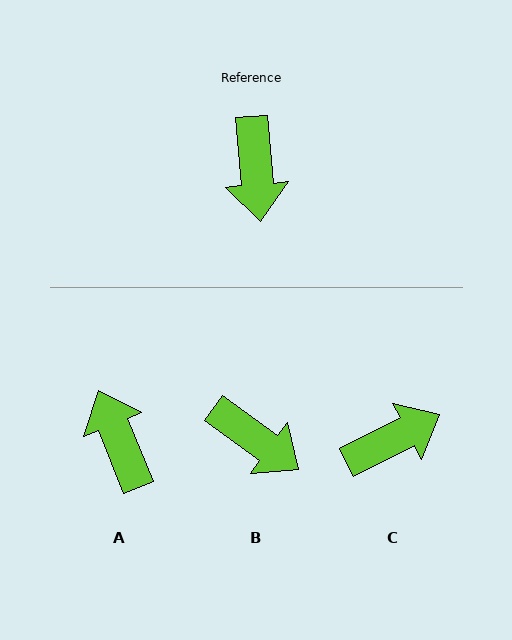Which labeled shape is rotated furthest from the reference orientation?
A, about 163 degrees away.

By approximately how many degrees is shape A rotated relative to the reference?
Approximately 163 degrees clockwise.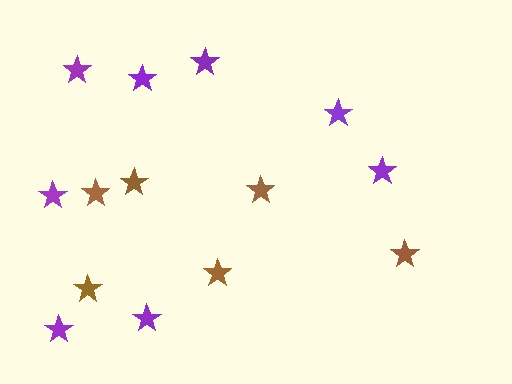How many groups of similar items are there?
There are 2 groups: one group of purple stars (8) and one group of brown stars (6).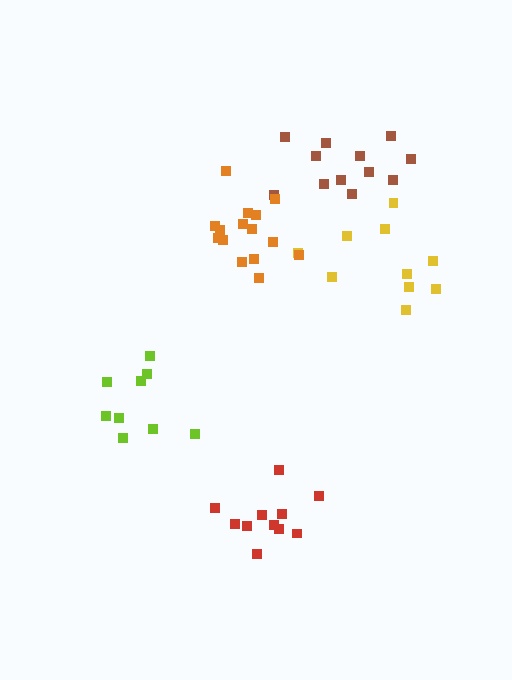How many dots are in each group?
Group 1: 10 dots, Group 2: 12 dots, Group 3: 11 dots, Group 4: 9 dots, Group 5: 15 dots (57 total).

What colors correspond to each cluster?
The clusters are colored: yellow, brown, red, lime, orange.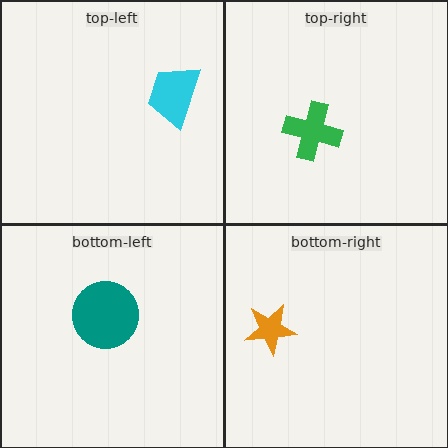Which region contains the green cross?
The top-right region.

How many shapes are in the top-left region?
1.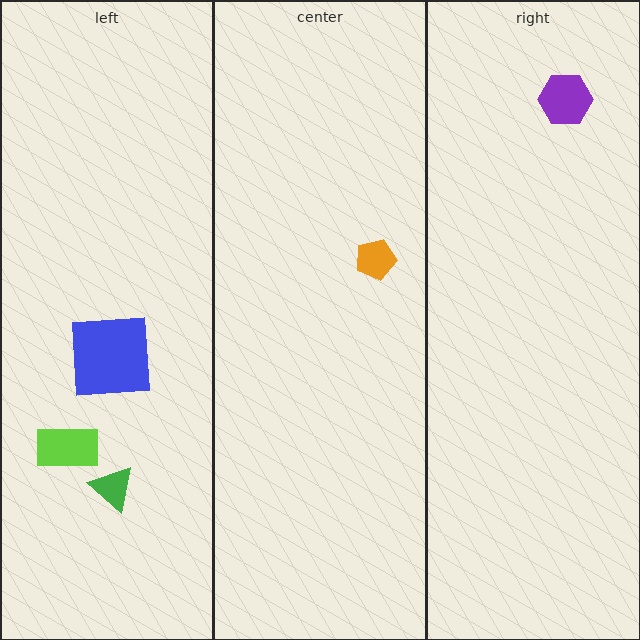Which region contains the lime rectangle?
The left region.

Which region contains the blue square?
The left region.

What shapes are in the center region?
The orange pentagon.